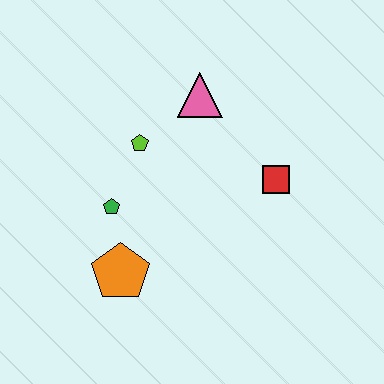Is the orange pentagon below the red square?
Yes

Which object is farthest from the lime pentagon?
The red square is farthest from the lime pentagon.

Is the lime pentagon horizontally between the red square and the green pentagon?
Yes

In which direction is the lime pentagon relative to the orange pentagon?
The lime pentagon is above the orange pentagon.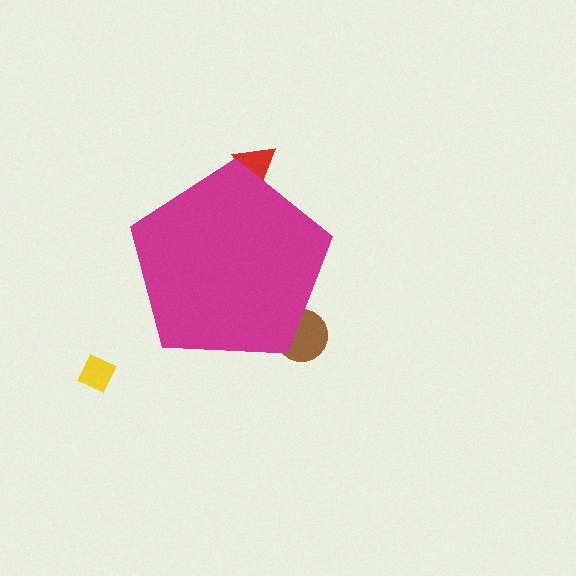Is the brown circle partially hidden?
Yes, the brown circle is partially hidden behind the magenta pentagon.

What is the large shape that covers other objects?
A magenta pentagon.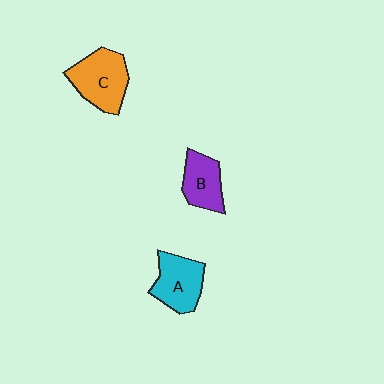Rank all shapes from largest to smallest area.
From largest to smallest: C (orange), A (cyan), B (purple).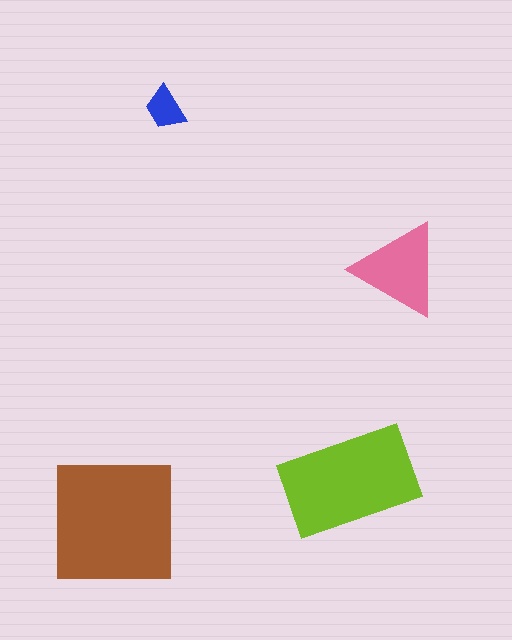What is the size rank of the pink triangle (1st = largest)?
3rd.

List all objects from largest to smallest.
The brown square, the lime rectangle, the pink triangle, the blue trapezoid.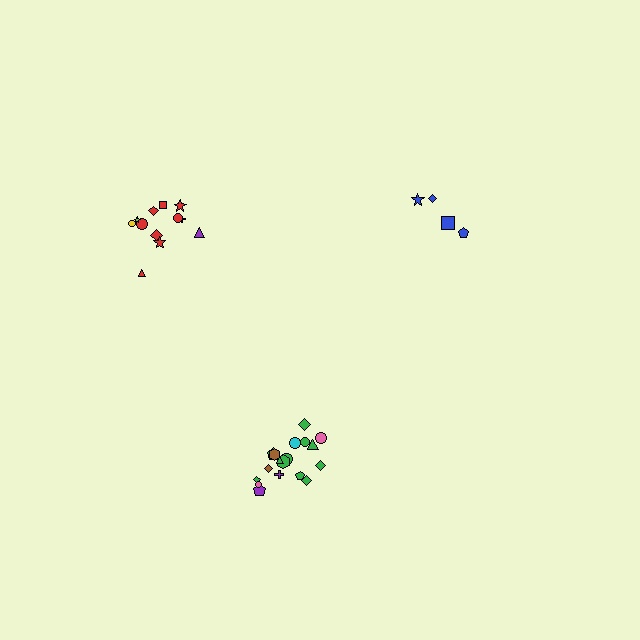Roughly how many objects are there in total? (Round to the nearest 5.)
Roughly 35 objects in total.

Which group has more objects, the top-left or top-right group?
The top-left group.